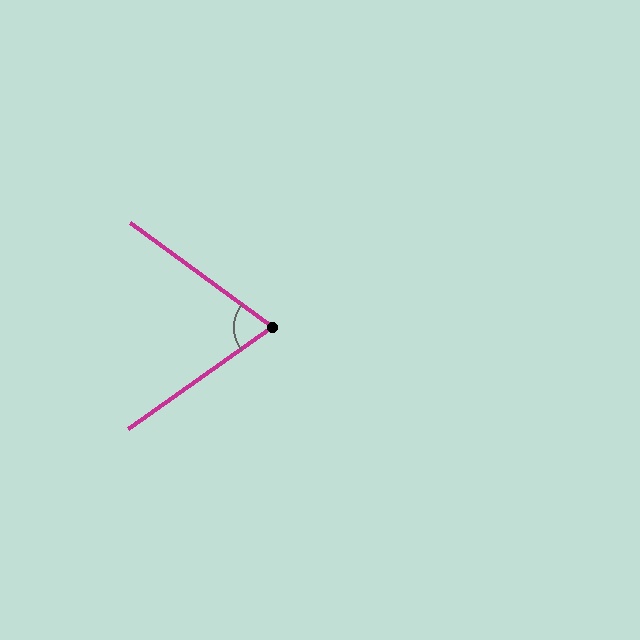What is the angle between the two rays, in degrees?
Approximately 71 degrees.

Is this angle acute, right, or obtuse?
It is acute.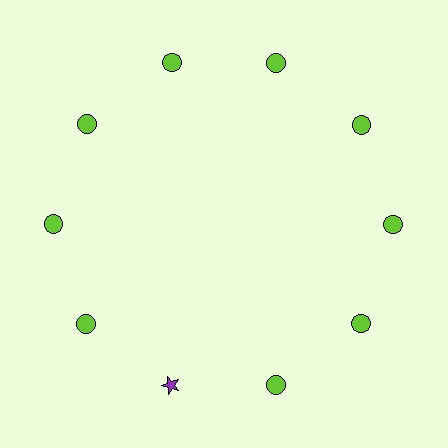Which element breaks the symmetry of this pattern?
The purple star at roughly the 7 o'clock position breaks the symmetry. All other shapes are lime circles.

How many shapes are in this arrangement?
There are 10 shapes arranged in a ring pattern.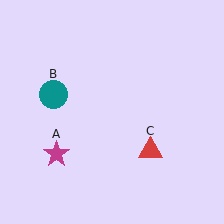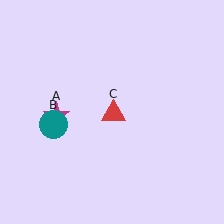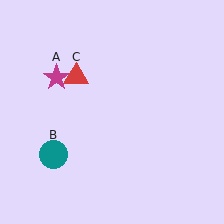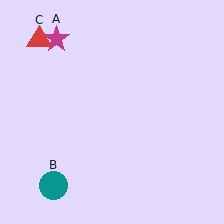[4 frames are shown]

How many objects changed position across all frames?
3 objects changed position: magenta star (object A), teal circle (object B), red triangle (object C).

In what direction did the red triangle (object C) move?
The red triangle (object C) moved up and to the left.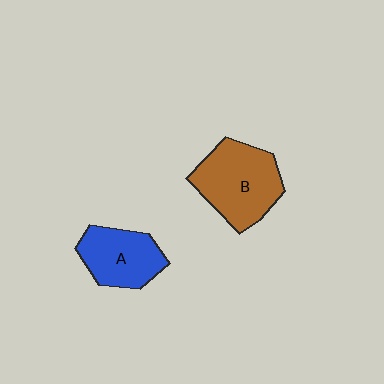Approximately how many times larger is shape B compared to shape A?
Approximately 1.3 times.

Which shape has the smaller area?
Shape A (blue).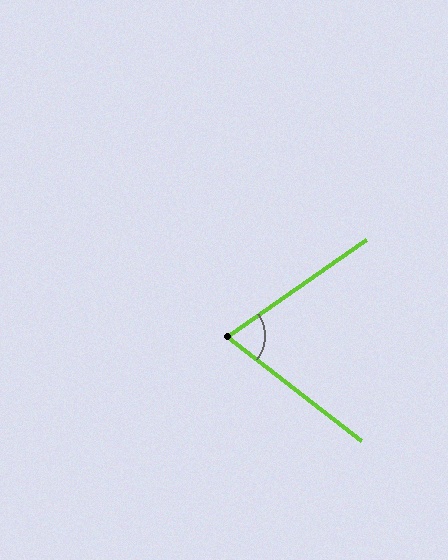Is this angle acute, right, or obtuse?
It is acute.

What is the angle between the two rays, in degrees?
Approximately 73 degrees.